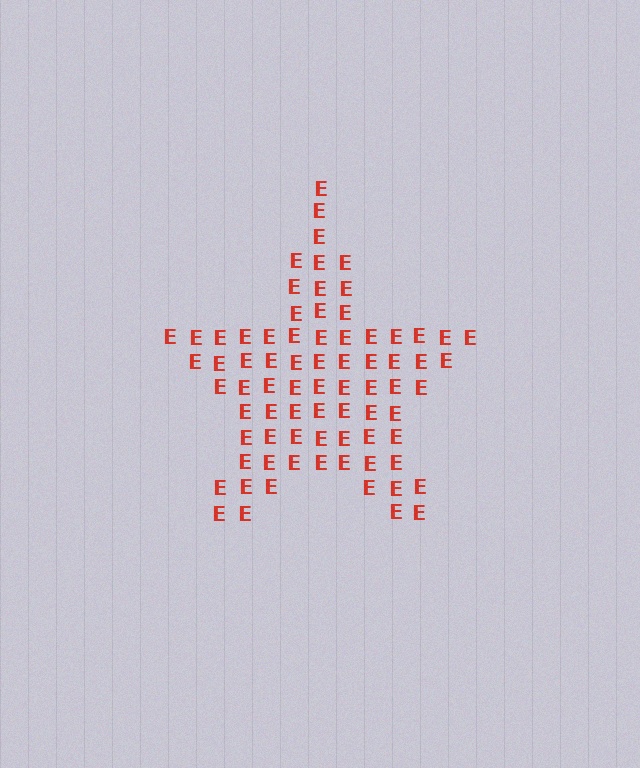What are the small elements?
The small elements are letter E's.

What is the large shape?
The large shape is a star.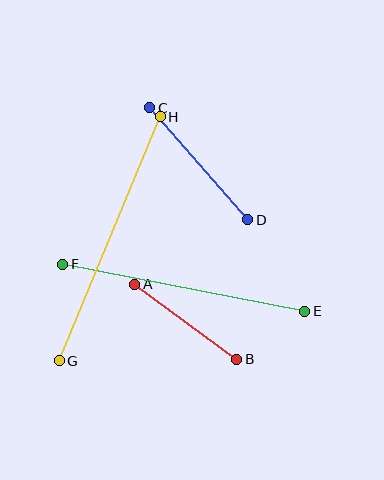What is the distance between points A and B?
The distance is approximately 127 pixels.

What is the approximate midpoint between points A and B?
The midpoint is at approximately (186, 322) pixels.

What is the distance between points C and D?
The distance is approximately 149 pixels.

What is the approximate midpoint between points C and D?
The midpoint is at approximately (199, 164) pixels.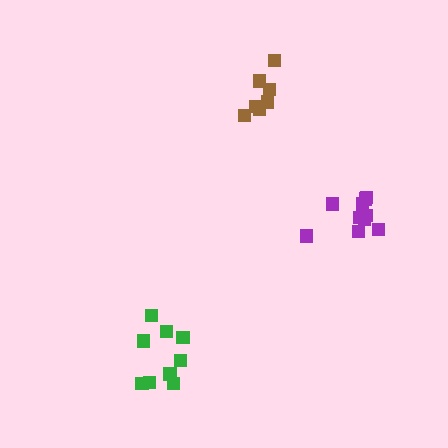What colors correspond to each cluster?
The clusters are colored: purple, green, brown.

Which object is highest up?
The brown cluster is topmost.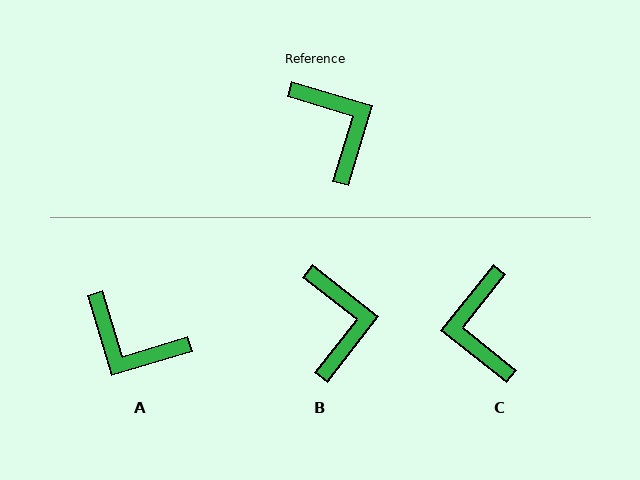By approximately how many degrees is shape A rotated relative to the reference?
Approximately 147 degrees clockwise.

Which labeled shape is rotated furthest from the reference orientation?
C, about 158 degrees away.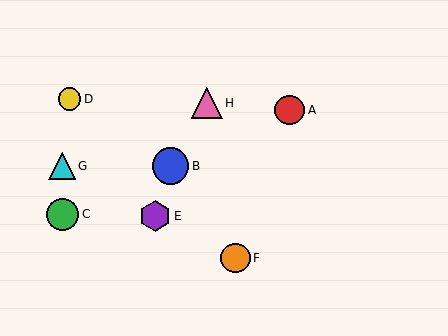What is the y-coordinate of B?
Object B is at y≈166.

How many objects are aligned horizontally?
2 objects (B, G) are aligned horizontally.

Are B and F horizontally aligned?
No, B is at y≈166 and F is at y≈258.